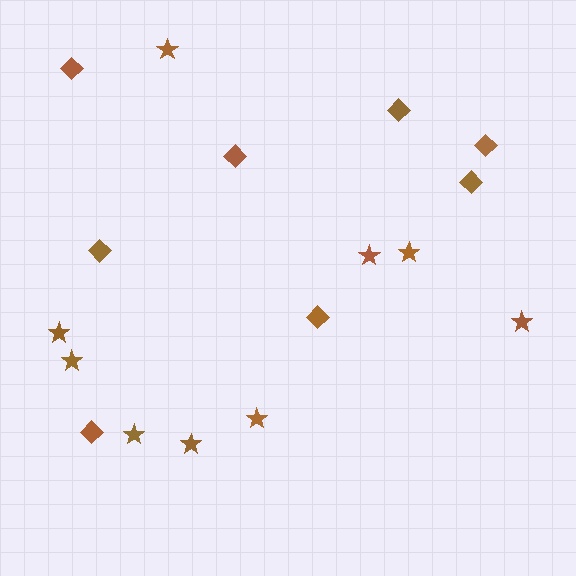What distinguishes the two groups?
There are 2 groups: one group of stars (9) and one group of diamonds (8).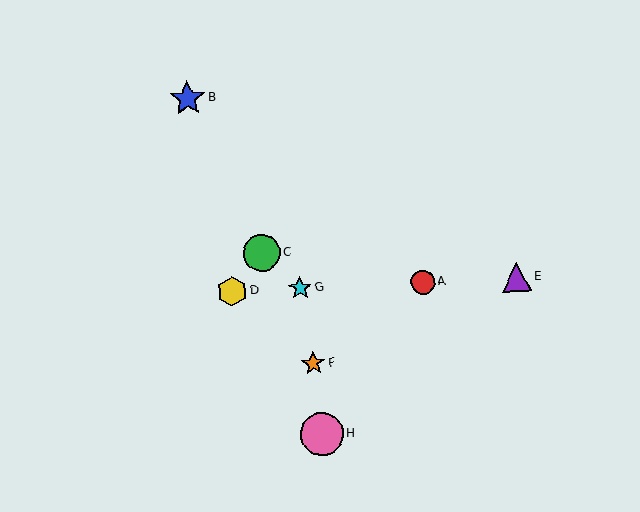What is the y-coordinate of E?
Object E is at y≈277.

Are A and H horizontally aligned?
No, A is at y≈282 and H is at y≈435.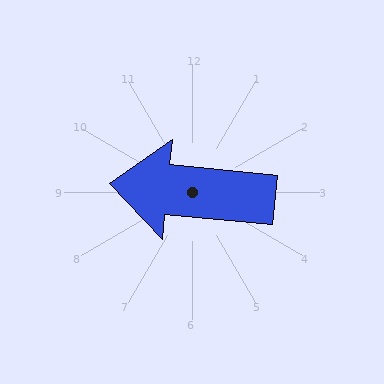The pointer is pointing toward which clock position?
Roughly 9 o'clock.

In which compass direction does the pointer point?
West.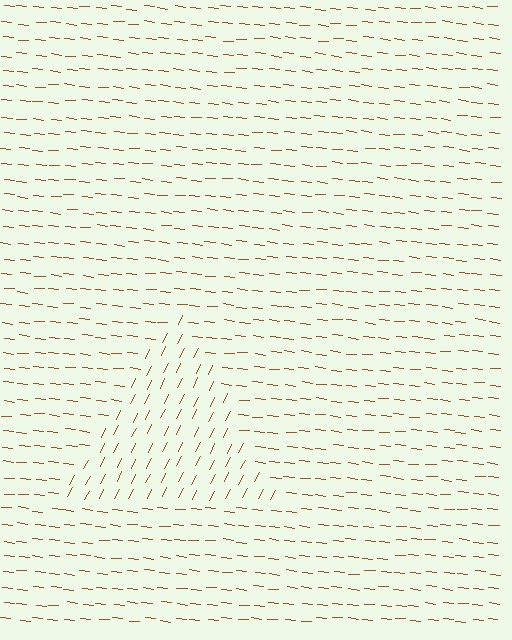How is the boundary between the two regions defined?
The boundary is defined purely by a change in line orientation (approximately 68 degrees difference). All lines are the same color and thickness.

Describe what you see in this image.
The image is filled with small brown line segments. A triangle region in the image has lines oriented differently from the surrounding lines, creating a visible texture boundary.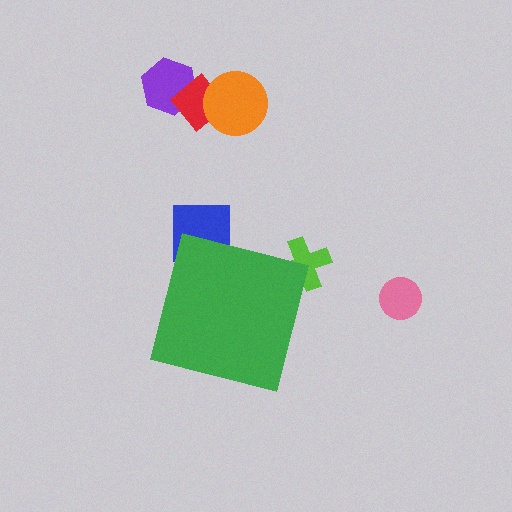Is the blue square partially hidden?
Yes, the blue square is partially hidden behind the green square.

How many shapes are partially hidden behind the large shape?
2 shapes are partially hidden.